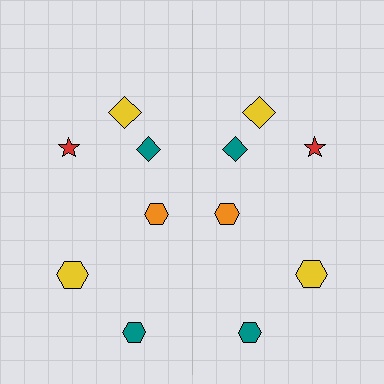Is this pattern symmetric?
Yes, this pattern has bilateral (reflection) symmetry.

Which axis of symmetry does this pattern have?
The pattern has a vertical axis of symmetry running through the center of the image.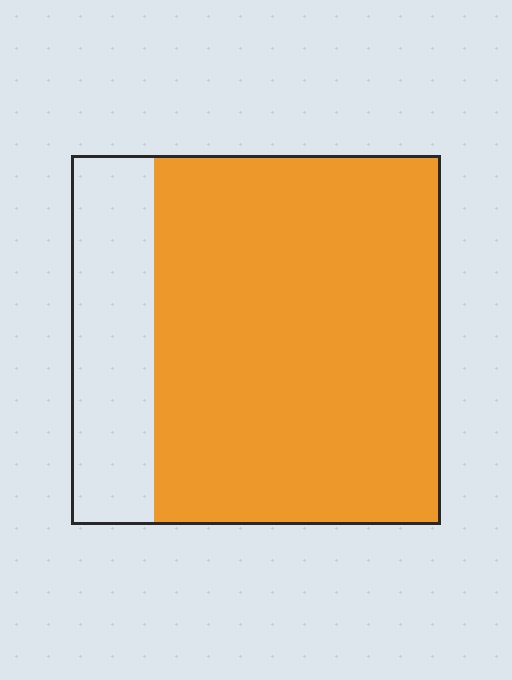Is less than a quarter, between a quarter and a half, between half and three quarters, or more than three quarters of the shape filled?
More than three quarters.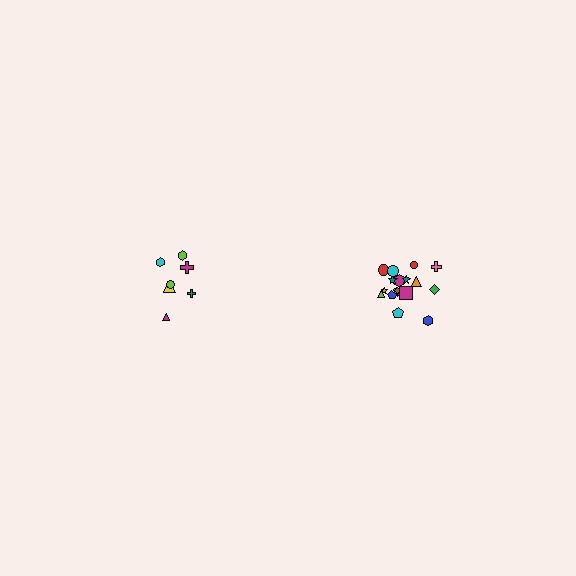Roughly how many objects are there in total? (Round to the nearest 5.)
Roughly 25 objects in total.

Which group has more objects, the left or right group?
The right group.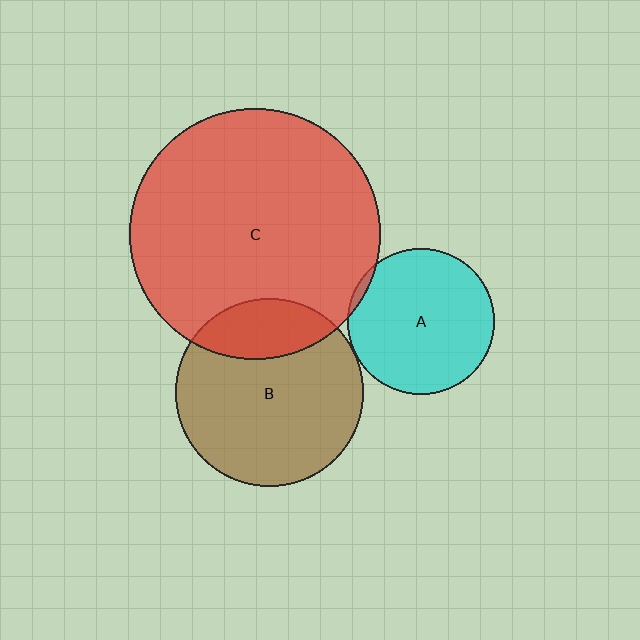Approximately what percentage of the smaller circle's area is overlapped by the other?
Approximately 5%.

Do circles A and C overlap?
Yes.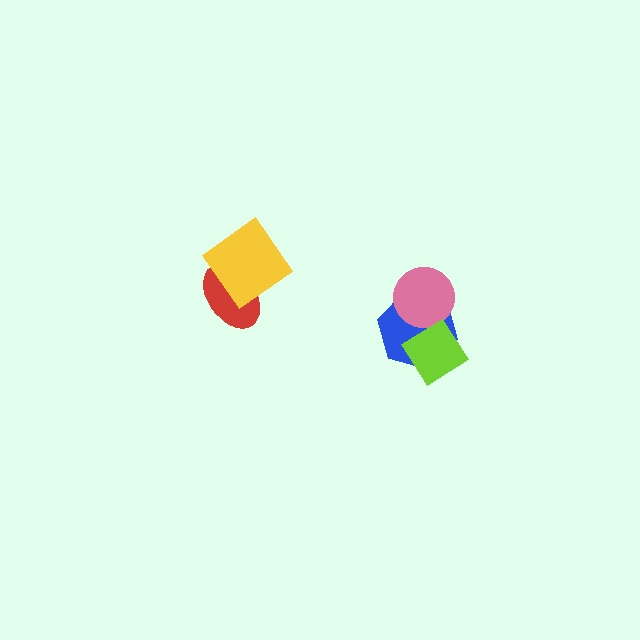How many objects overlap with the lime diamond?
2 objects overlap with the lime diamond.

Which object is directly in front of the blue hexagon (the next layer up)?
The pink circle is directly in front of the blue hexagon.